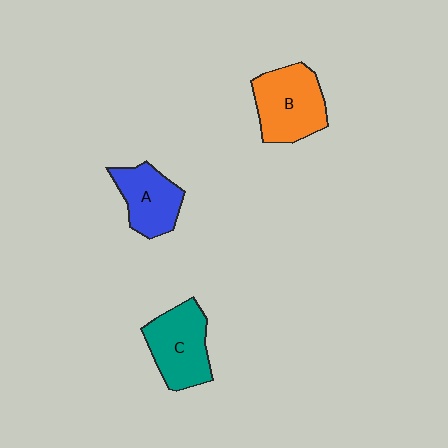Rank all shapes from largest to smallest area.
From largest to smallest: B (orange), C (teal), A (blue).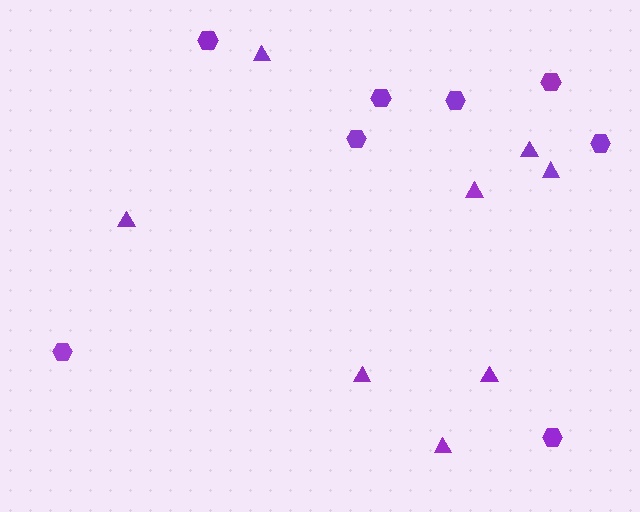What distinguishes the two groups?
There are 2 groups: one group of hexagons (8) and one group of triangles (8).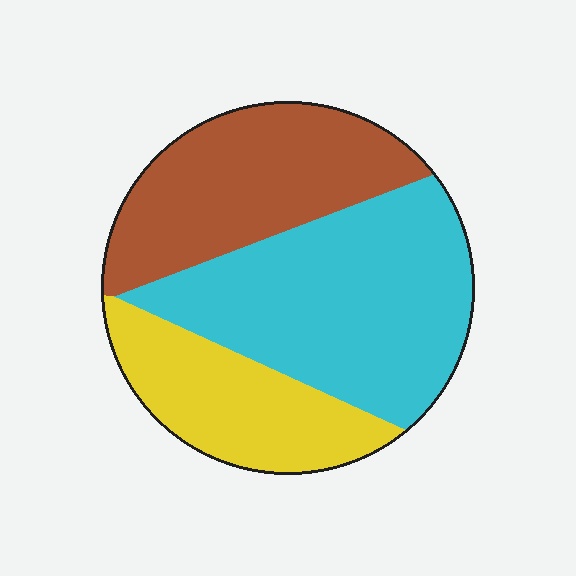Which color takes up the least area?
Yellow, at roughly 25%.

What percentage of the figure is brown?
Brown covers 32% of the figure.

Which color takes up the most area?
Cyan, at roughly 45%.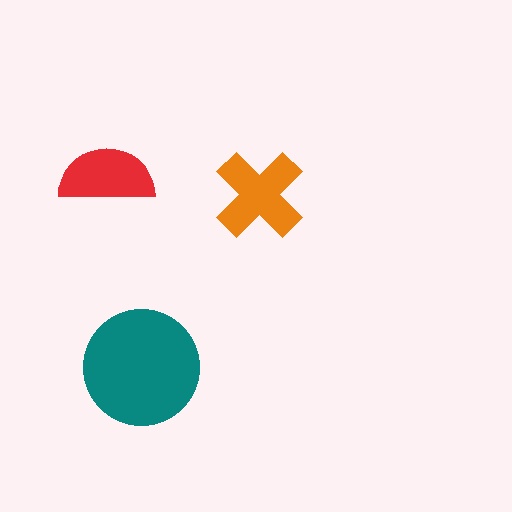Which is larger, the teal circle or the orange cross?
The teal circle.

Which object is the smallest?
The red semicircle.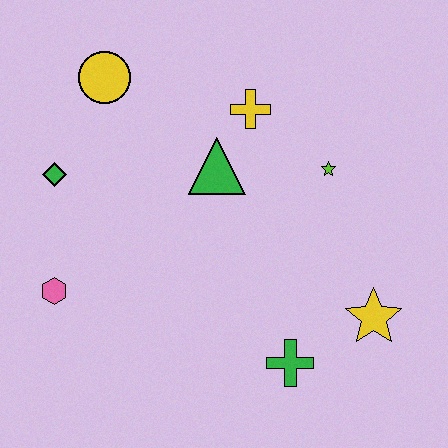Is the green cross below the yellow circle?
Yes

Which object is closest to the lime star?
The yellow cross is closest to the lime star.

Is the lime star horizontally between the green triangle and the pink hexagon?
No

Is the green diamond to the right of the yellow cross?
No